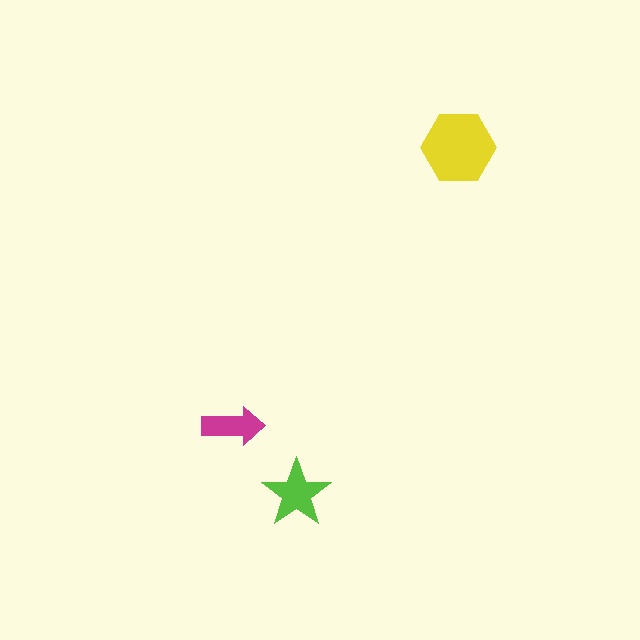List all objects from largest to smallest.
The yellow hexagon, the lime star, the magenta arrow.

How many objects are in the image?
There are 3 objects in the image.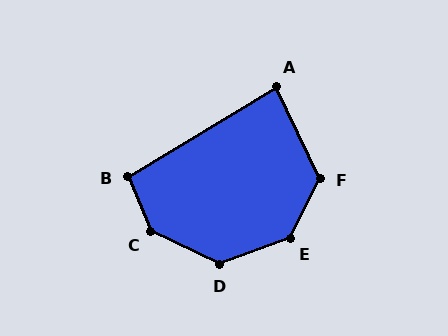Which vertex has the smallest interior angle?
A, at approximately 84 degrees.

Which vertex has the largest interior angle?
C, at approximately 139 degrees.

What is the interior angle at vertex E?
Approximately 137 degrees (obtuse).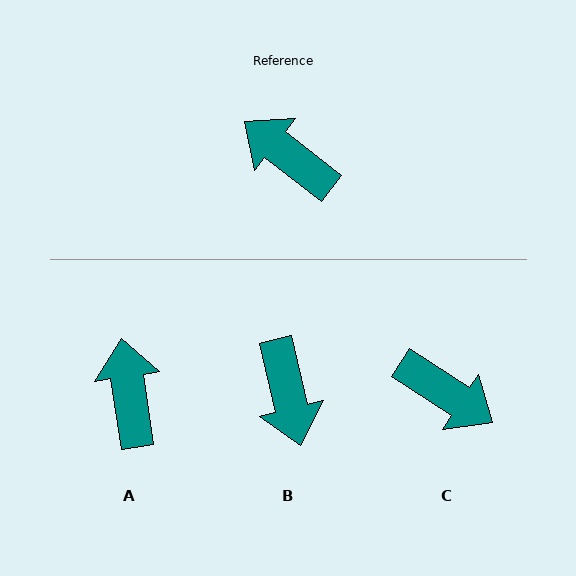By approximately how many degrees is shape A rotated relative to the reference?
Approximately 44 degrees clockwise.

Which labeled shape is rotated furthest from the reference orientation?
C, about 176 degrees away.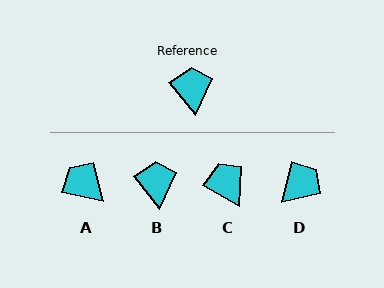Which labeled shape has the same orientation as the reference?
B.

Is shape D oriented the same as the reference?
No, it is off by about 51 degrees.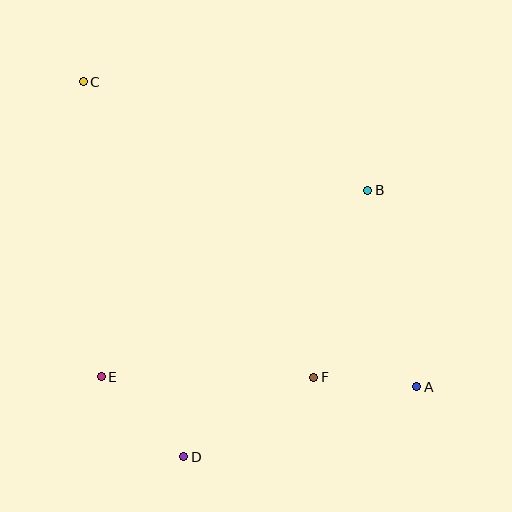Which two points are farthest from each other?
Points A and C are farthest from each other.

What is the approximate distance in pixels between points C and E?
The distance between C and E is approximately 296 pixels.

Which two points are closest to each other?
Points A and F are closest to each other.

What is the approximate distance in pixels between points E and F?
The distance between E and F is approximately 213 pixels.